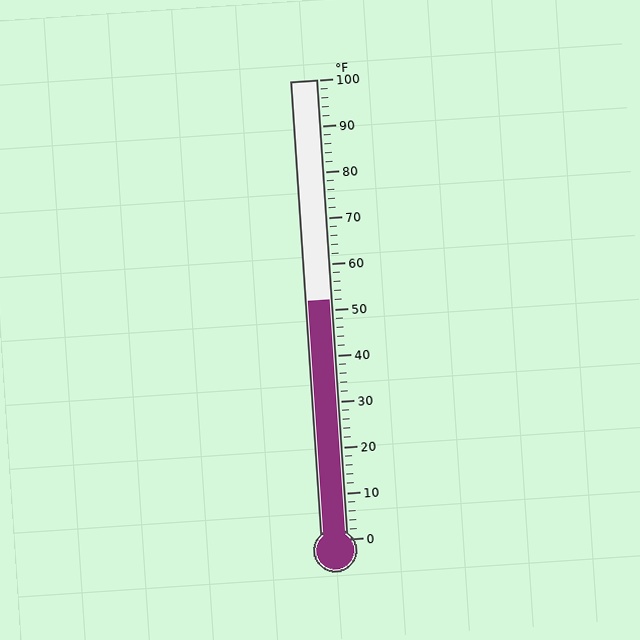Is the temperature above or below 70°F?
The temperature is below 70°F.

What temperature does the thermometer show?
The thermometer shows approximately 52°F.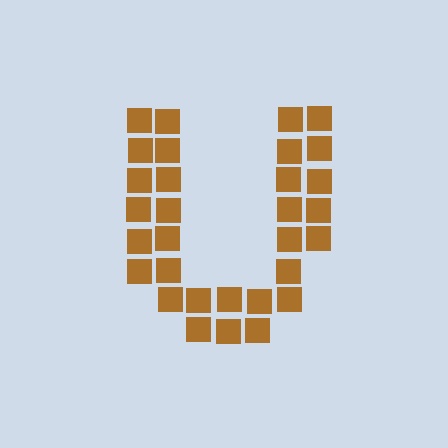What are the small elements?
The small elements are squares.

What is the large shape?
The large shape is the letter U.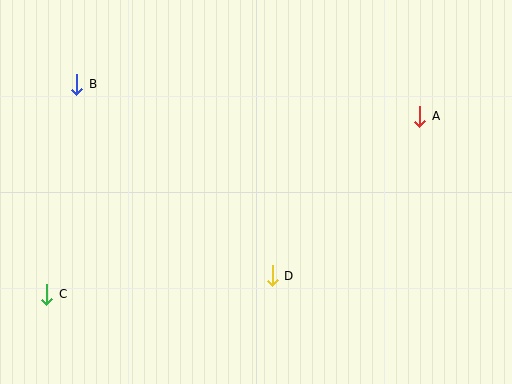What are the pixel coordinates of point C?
Point C is at (47, 294).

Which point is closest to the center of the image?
Point D at (272, 276) is closest to the center.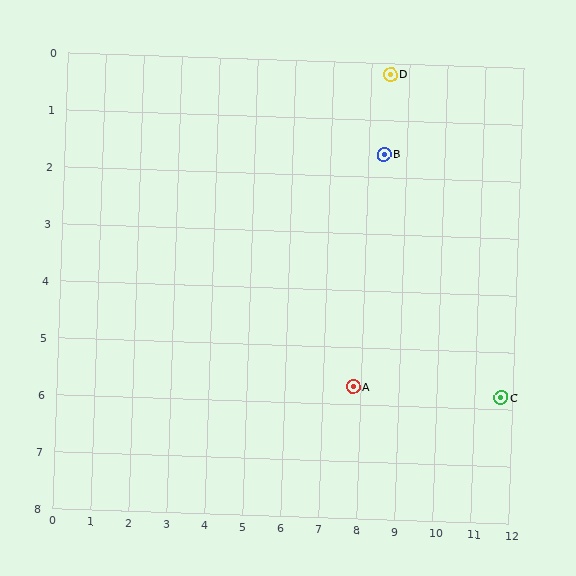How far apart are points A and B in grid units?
Points A and B are about 4.1 grid units apart.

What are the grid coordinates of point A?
Point A is at approximately (7.8, 5.7).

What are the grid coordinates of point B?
Point B is at approximately (8.4, 1.6).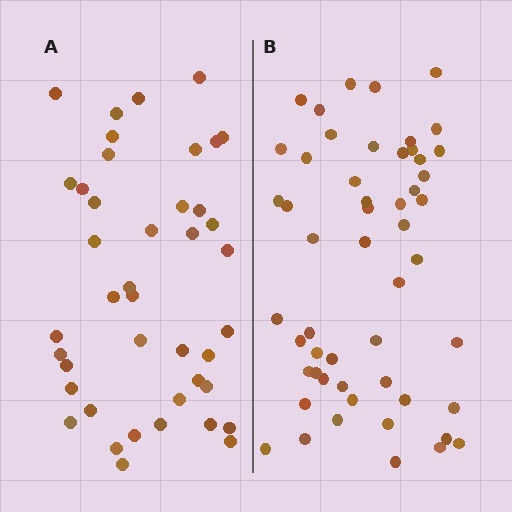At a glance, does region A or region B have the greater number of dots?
Region B (the right region) has more dots.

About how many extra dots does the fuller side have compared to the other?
Region B has roughly 12 or so more dots than region A.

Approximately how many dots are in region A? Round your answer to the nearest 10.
About 40 dots. (The exact count is 42, which rounds to 40.)